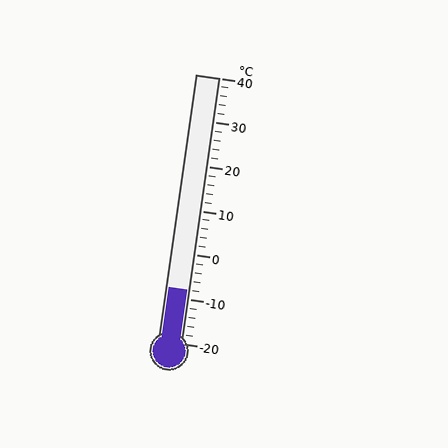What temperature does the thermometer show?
The thermometer shows approximately -8°C.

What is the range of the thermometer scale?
The thermometer scale ranges from -20°C to 40°C.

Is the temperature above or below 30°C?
The temperature is below 30°C.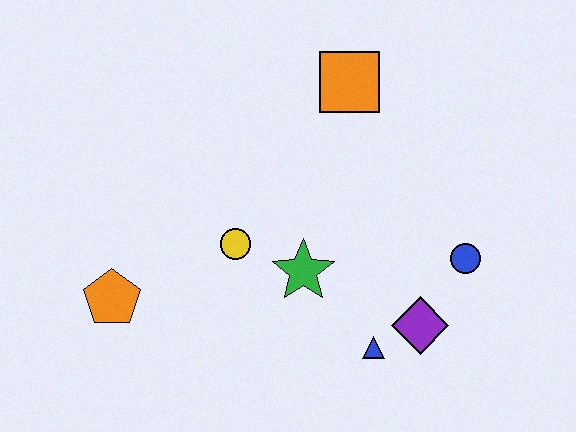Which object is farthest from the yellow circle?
The blue circle is farthest from the yellow circle.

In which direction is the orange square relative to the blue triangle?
The orange square is above the blue triangle.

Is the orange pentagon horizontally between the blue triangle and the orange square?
No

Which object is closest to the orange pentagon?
The yellow circle is closest to the orange pentagon.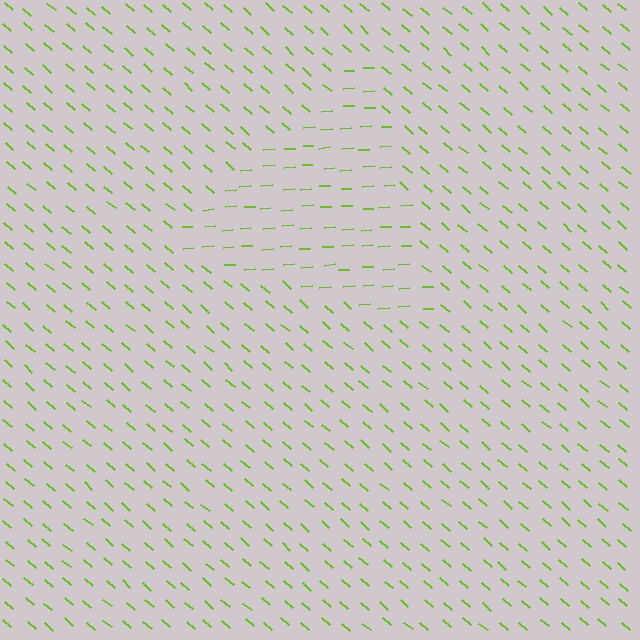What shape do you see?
I see a triangle.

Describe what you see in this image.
The image is filled with small lime line segments. A triangle region in the image has lines oriented differently from the surrounding lines, creating a visible texture boundary.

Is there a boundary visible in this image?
Yes, there is a texture boundary formed by a change in line orientation.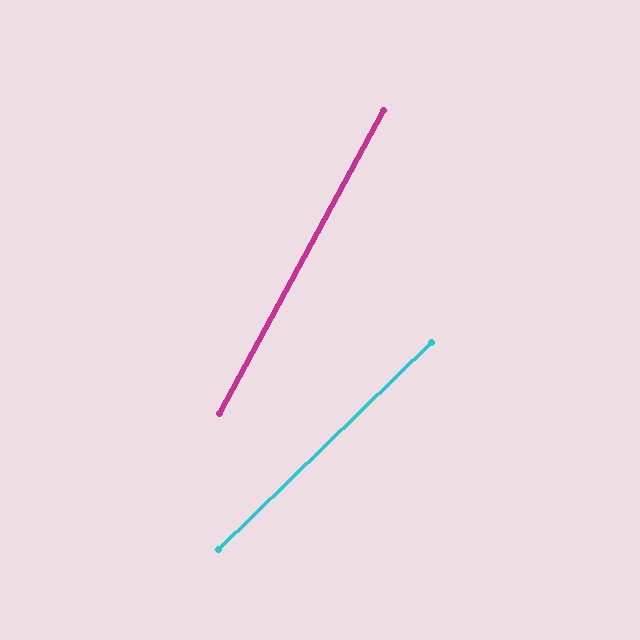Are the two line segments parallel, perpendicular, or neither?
Neither parallel nor perpendicular — they differ by about 17°.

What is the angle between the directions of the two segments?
Approximately 17 degrees.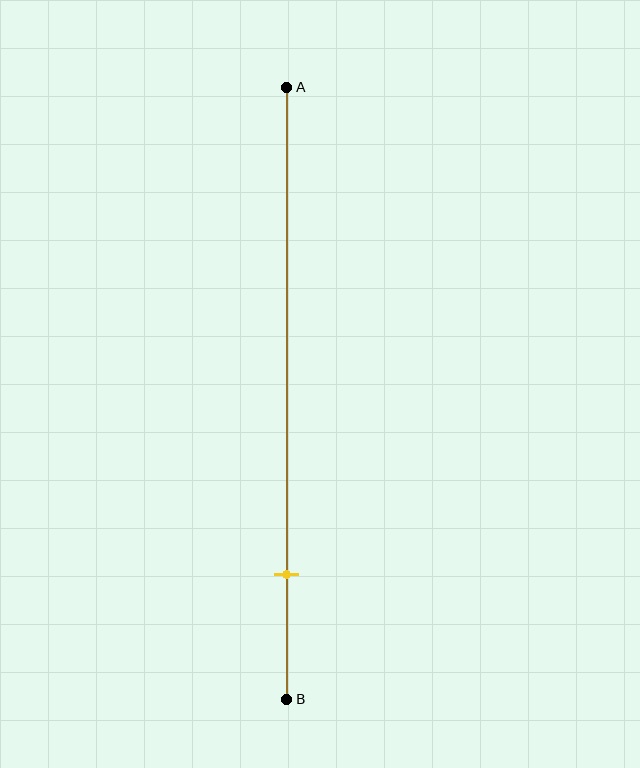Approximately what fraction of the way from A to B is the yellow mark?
The yellow mark is approximately 80% of the way from A to B.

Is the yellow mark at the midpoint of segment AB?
No, the mark is at about 80% from A, not at the 50% midpoint.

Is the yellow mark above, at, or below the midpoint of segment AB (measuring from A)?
The yellow mark is below the midpoint of segment AB.